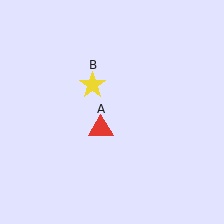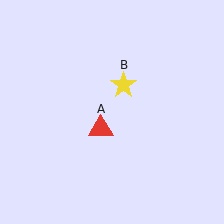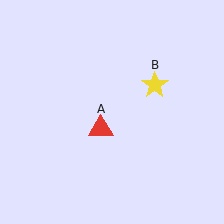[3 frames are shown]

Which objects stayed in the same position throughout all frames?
Red triangle (object A) remained stationary.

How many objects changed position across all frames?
1 object changed position: yellow star (object B).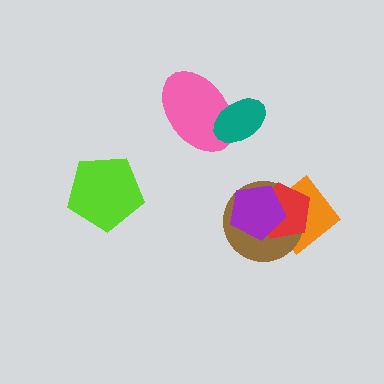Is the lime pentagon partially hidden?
No, no other shape covers it.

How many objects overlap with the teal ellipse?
1 object overlaps with the teal ellipse.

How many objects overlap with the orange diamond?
3 objects overlap with the orange diamond.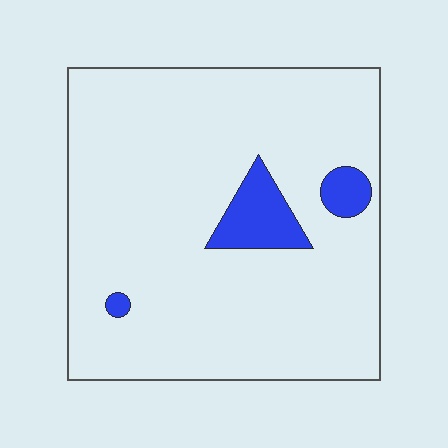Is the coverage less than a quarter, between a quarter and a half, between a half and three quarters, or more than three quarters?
Less than a quarter.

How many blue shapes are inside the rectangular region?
3.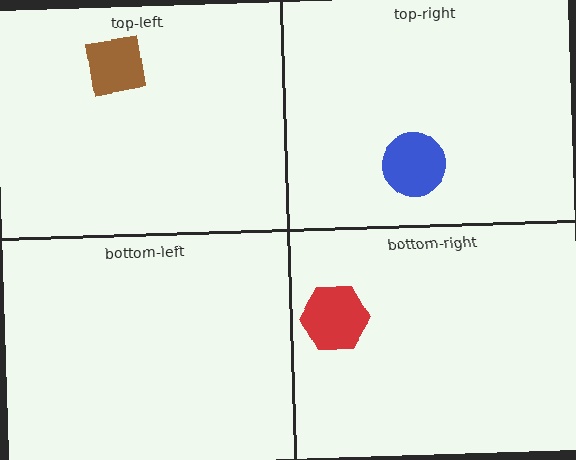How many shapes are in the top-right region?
1.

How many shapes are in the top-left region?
1.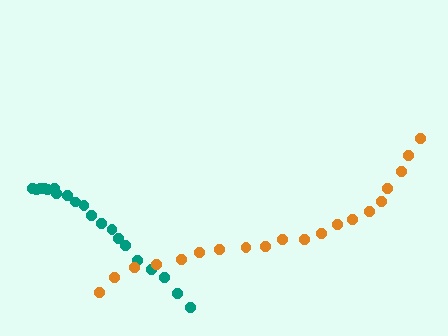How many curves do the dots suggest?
There are 2 distinct paths.